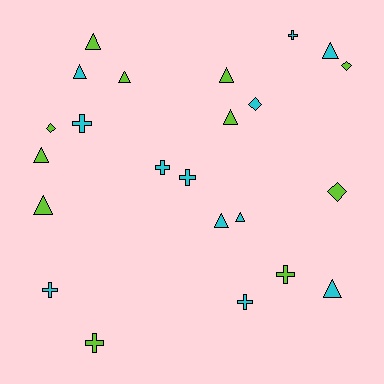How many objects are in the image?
There are 23 objects.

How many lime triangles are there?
There are 6 lime triangles.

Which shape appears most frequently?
Triangle, with 11 objects.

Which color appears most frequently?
Cyan, with 12 objects.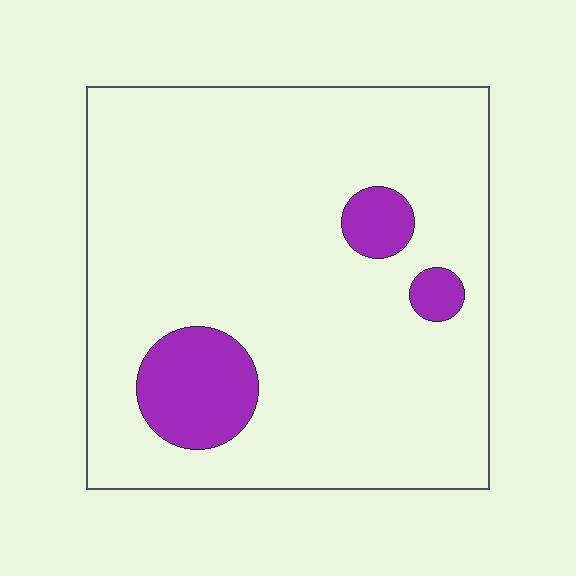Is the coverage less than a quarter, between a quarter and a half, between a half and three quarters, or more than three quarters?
Less than a quarter.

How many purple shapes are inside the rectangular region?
3.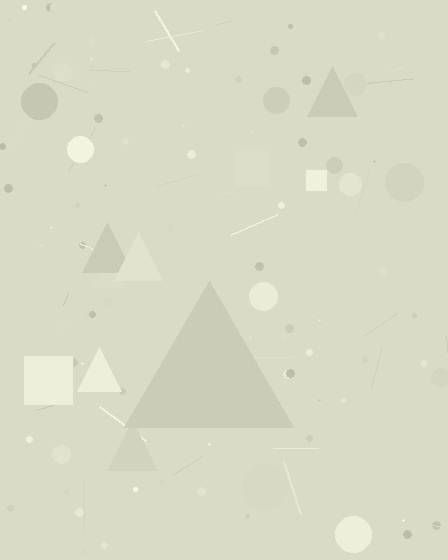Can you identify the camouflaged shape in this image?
The camouflaged shape is a triangle.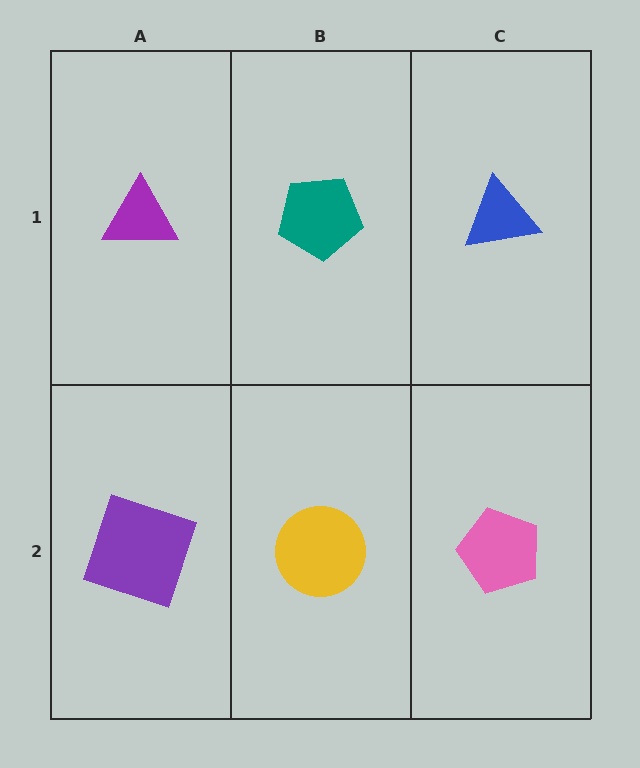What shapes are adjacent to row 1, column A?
A purple square (row 2, column A), a teal pentagon (row 1, column B).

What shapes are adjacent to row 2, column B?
A teal pentagon (row 1, column B), a purple square (row 2, column A), a pink pentagon (row 2, column C).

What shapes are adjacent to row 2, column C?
A blue triangle (row 1, column C), a yellow circle (row 2, column B).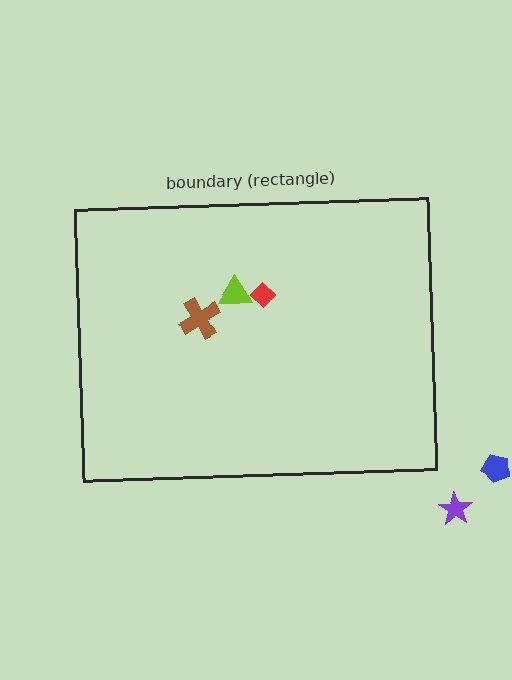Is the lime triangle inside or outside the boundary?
Inside.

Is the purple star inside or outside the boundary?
Outside.